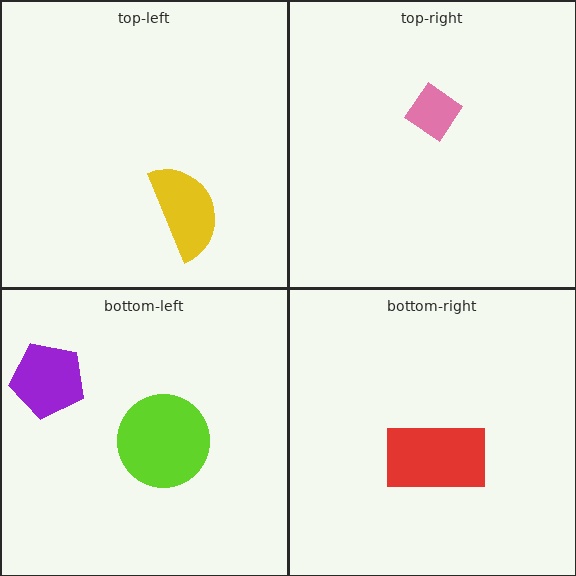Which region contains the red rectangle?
The bottom-right region.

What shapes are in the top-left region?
The yellow semicircle.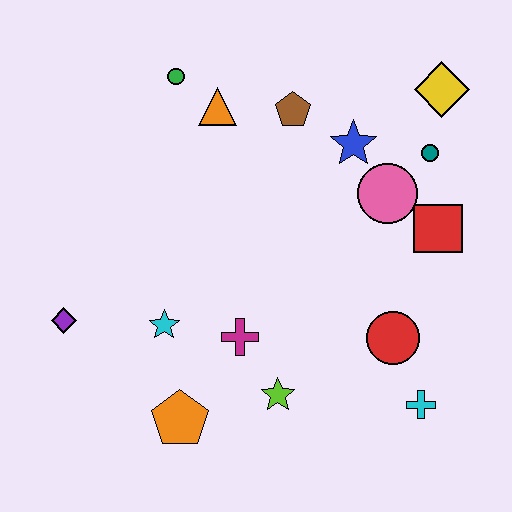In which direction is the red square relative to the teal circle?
The red square is below the teal circle.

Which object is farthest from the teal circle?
The purple diamond is farthest from the teal circle.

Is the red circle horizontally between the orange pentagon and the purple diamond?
No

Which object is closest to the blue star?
The pink circle is closest to the blue star.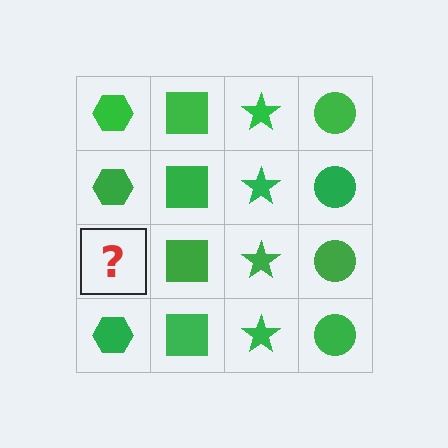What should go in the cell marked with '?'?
The missing cell should contain a green hexagon.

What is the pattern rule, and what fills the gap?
The rule is that each column has a consistent shape. The gap should be filled with a green hexagon.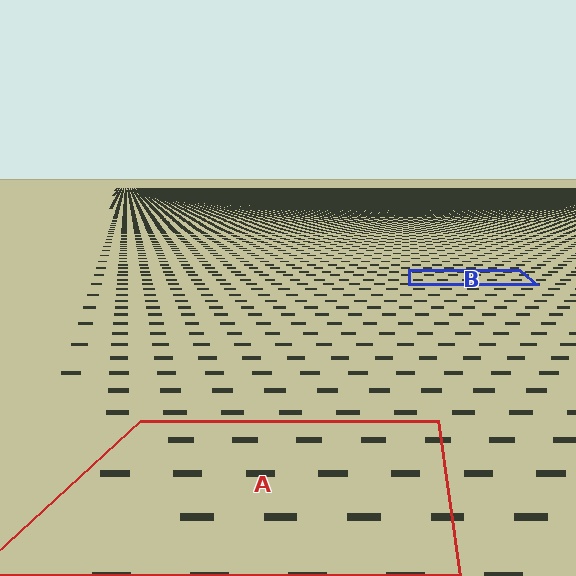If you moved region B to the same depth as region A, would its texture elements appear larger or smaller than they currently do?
They would appear larger. At a closer depth, the same texture elements are projected at a bigger on-screen size.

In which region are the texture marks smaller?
The texture marks are smaller in region B, because it is farther away.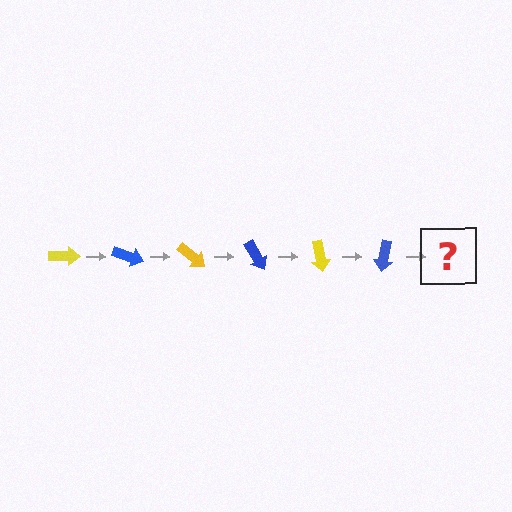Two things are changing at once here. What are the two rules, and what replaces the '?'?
The two rules are that it rotates 20 degrees each step and the color cycles through yellow and blue. The '?' should be a yellow arrow, rotated 120 degrees from the start.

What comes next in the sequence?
The next element should be a yellow arrow, rotated 120 degrees from the start.